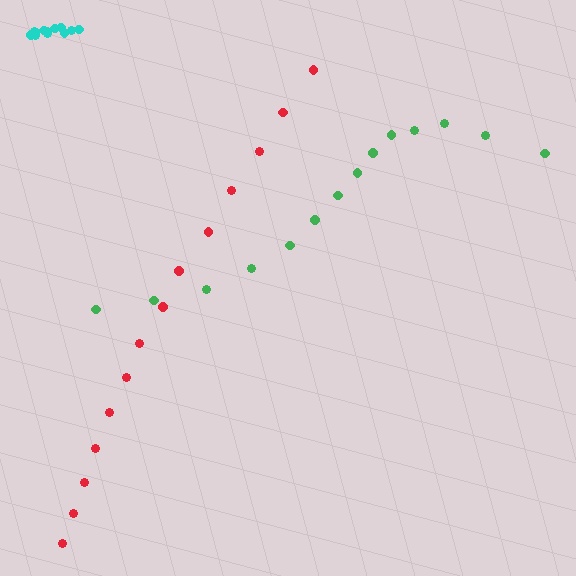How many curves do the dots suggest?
There are 3 distinct paths.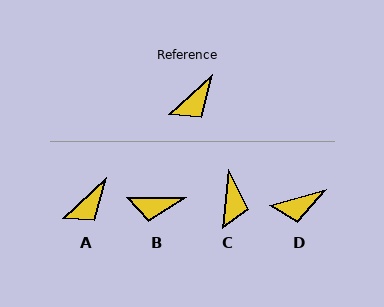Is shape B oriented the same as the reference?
No, it is off by about 43 degrees.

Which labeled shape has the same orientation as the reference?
A.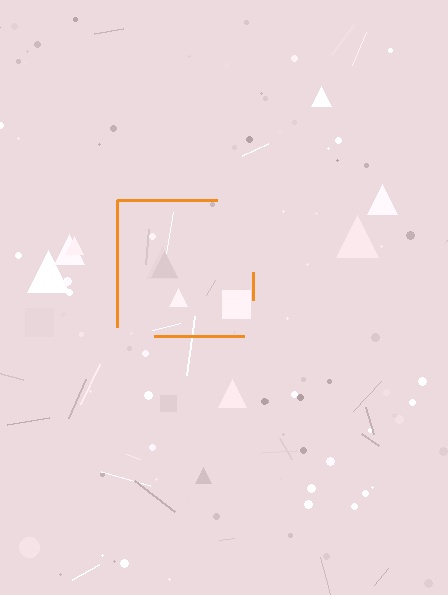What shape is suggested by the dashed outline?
The dashed outline suggests a square.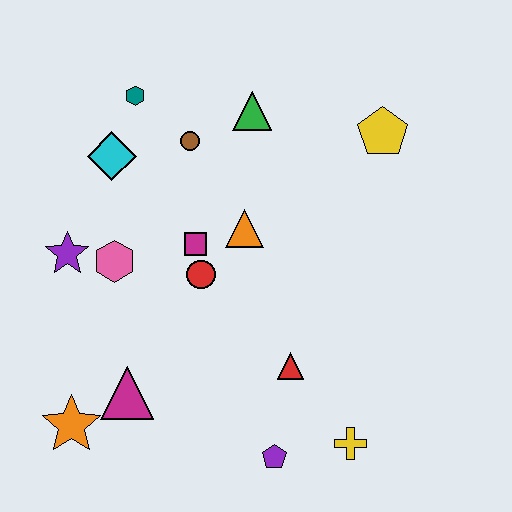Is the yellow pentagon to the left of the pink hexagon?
No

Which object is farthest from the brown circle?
The yellow cross is farthest from the brown circle.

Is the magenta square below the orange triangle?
Yes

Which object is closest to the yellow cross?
The purple pentagon is closest to the yellow cross.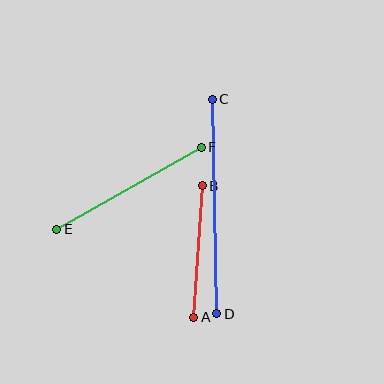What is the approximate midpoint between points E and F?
The midpoint is at approximately (129, 188) pixels.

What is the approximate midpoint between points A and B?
The midpoint is at approximately (198, 252) pixels.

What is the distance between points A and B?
The distance is approximately 132 pixels.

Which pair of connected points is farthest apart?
Points C and D are farthest apart.